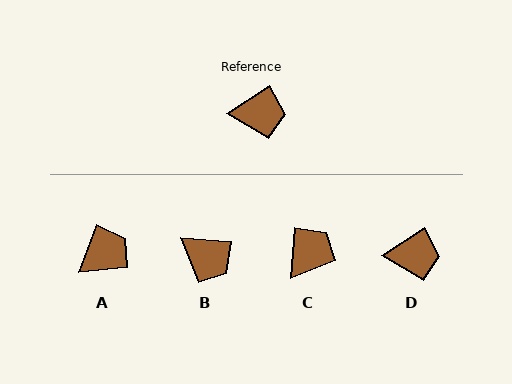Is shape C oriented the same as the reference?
No, it is off by about 53 degrees.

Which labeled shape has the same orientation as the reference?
D.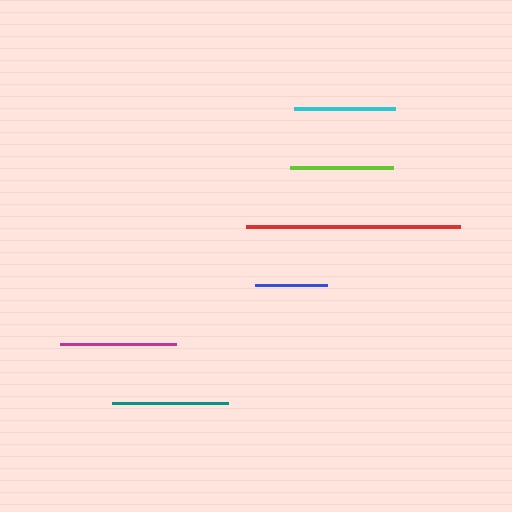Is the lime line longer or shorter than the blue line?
The lime line is longer than the blue line.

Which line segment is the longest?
The red line is the longest at approximately 214 pixels.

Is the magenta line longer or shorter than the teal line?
The teal line is longer than the magenta line.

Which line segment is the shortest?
The blue line is the shortest at approximately 71 pixels.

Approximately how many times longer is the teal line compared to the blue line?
The teal line is approximately 1.6 times the length of the blue line.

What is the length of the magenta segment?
The magenta segment is approximately 115 pixels long.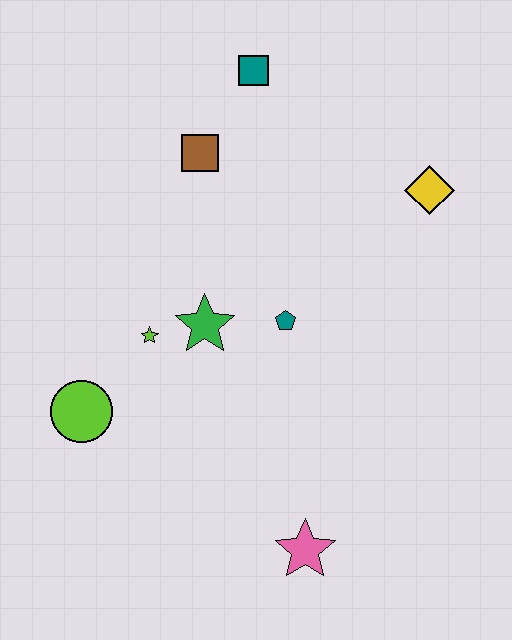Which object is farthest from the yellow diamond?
The lime circle is farthest from the yellow diamond.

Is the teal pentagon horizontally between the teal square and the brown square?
No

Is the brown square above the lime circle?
Yes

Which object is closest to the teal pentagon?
The green star is closest to the teal pentagon.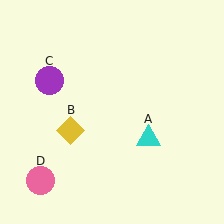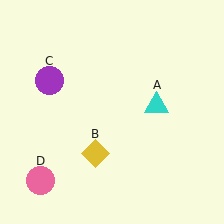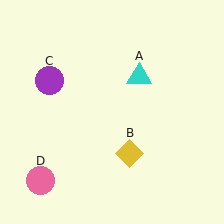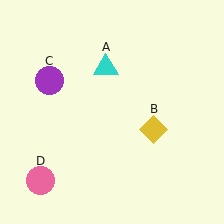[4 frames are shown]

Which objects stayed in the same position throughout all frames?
Purple circle (object C) and pink circle (object D) remained stationary.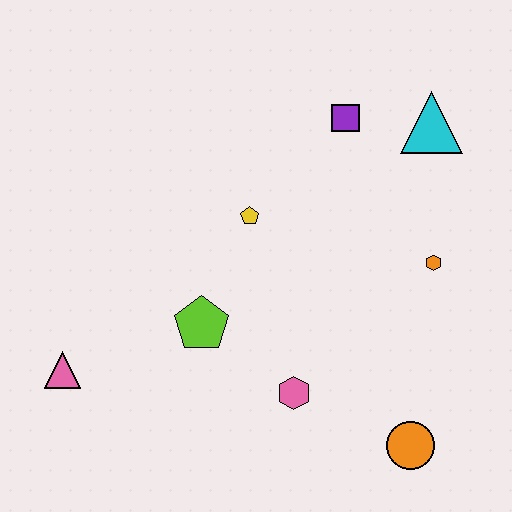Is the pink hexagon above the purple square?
No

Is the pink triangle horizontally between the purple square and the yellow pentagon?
No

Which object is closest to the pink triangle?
The lime pentagon is closest to the pink triangle.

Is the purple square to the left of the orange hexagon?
Yes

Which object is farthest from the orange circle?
The pink triangle is farthest from the orange circle.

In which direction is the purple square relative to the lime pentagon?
The purple square is above the lime pentagon.